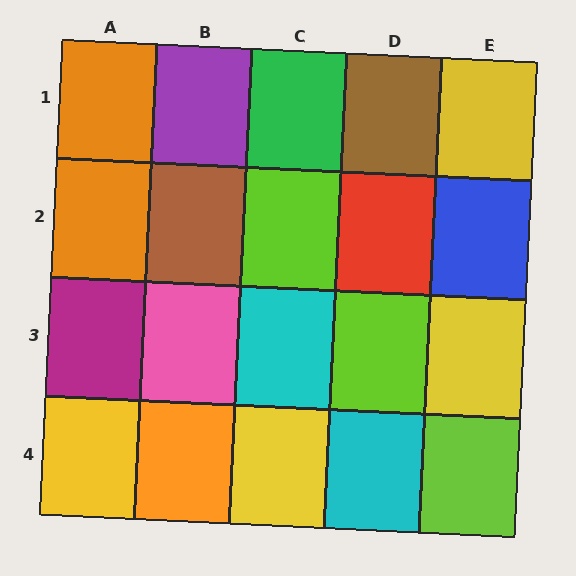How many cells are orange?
3 cells are orange.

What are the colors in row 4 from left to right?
Yellow, orange, yellow, cyan, lime.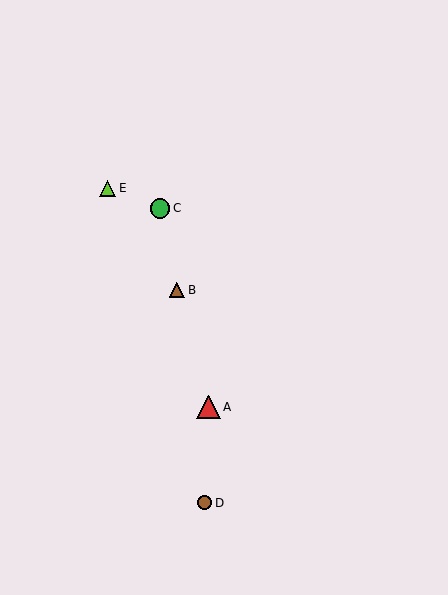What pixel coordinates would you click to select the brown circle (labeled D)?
Click at (205, 503) to select the brown circle D.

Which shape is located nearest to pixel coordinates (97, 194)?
The lime triangle (labeled E) at (108, 188) is nearest to that location.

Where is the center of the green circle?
The center of the green circle is at (160, 209).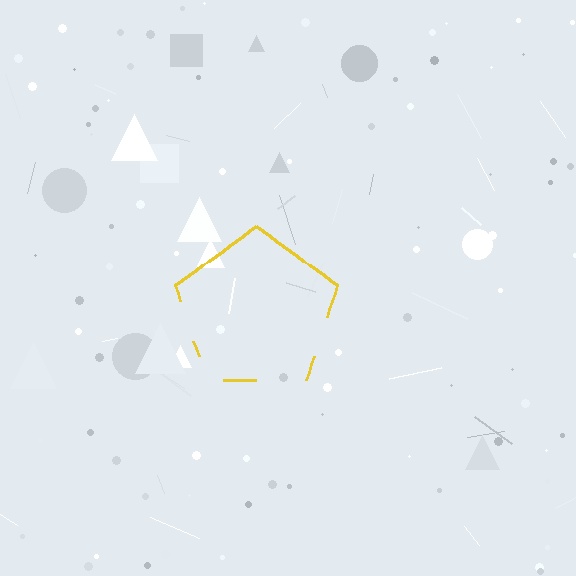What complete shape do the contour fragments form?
The contour fragments form a pentagon.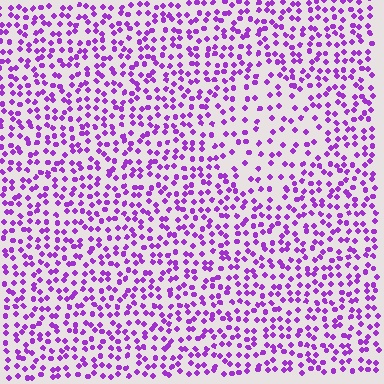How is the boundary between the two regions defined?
The boundary is defined by a change in element density (approximately 1.8x ratio). All elements are the same color, size, and shape.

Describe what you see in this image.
The image contains small purple elements arranged at two different densities. A diamond-shaped region is visible where the elements are less densely packed than the surrounding area.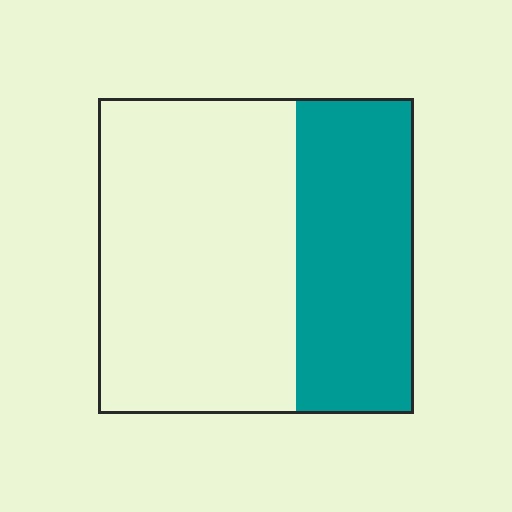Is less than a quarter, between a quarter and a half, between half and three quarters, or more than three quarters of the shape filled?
Between a quarter and a half.